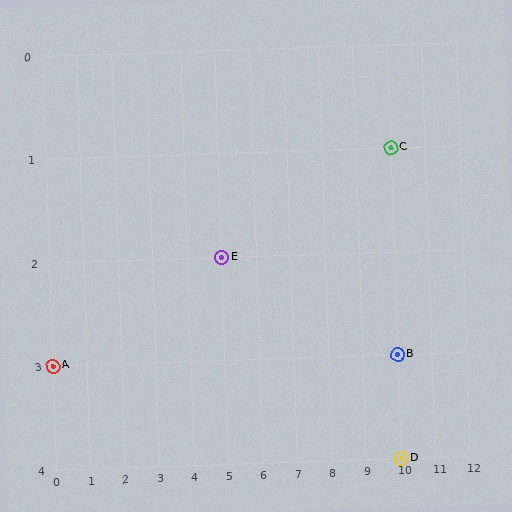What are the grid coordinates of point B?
Point B is at grid coordinates (10, 3).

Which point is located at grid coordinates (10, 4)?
Point D is at (10, 4).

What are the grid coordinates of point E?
Point E is at grid coordinates (5, 2).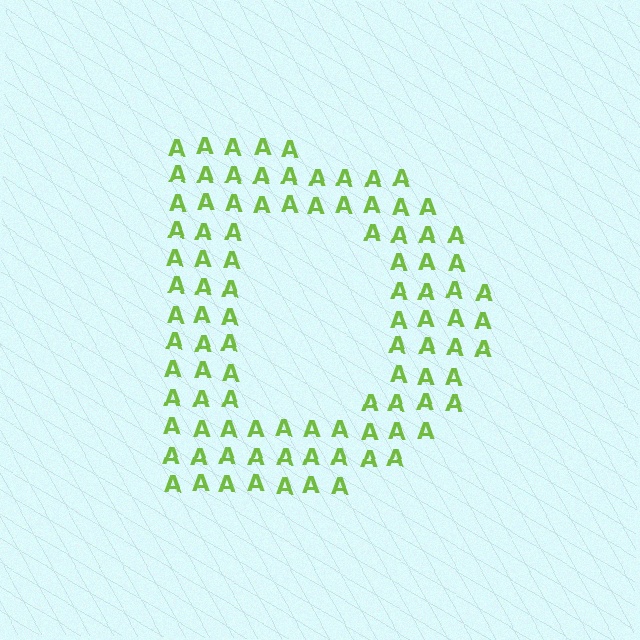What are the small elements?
The small elements are letter A's.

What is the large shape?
The large shape is the letter D.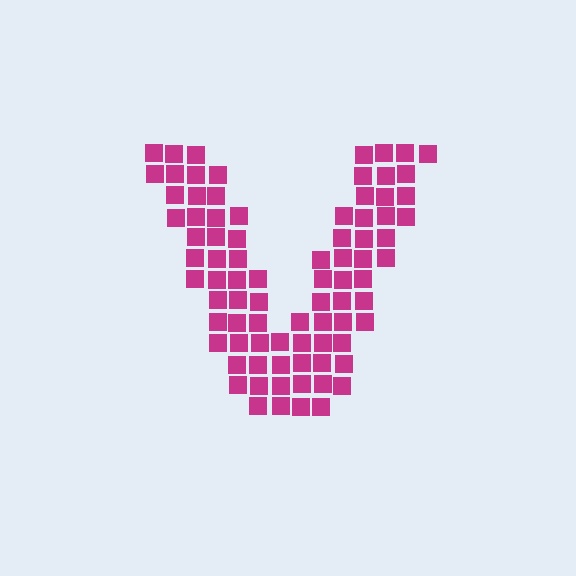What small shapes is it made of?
It is made of small squares.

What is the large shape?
The large shape is the letter V.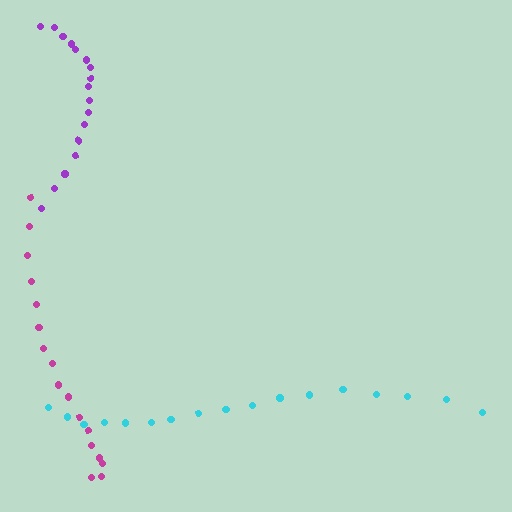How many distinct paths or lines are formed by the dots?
There are 3 distinct paths.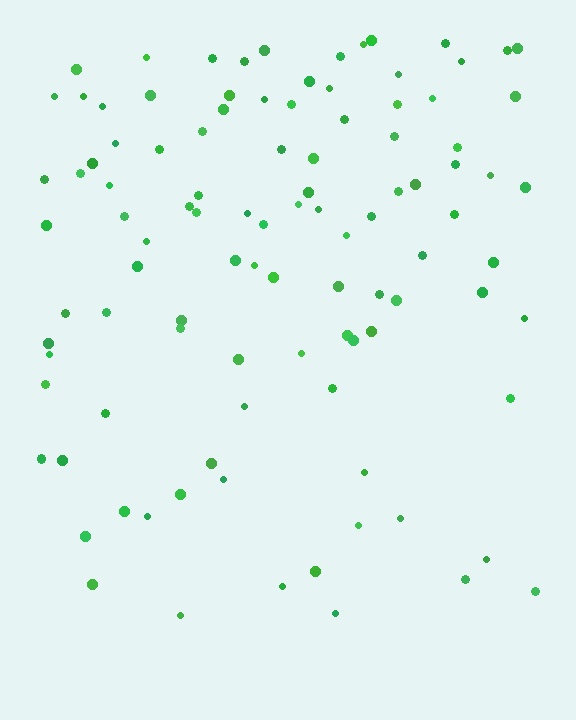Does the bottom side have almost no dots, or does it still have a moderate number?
Still a moderate number, just noticeably fewer than the top.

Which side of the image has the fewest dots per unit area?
The bottom.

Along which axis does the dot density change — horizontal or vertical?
Vertical.